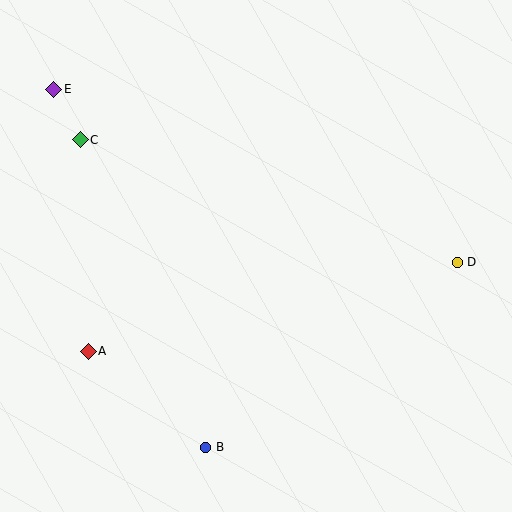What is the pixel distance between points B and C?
The distance between B and C is 332 pixels.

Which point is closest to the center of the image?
Point A at (88, 351) is closest to the center.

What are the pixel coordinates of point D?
Point D is at (457, 262).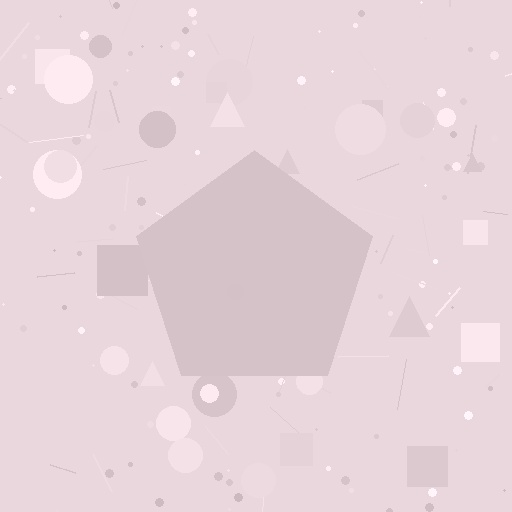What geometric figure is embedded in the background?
A pentagon is embedded in the background.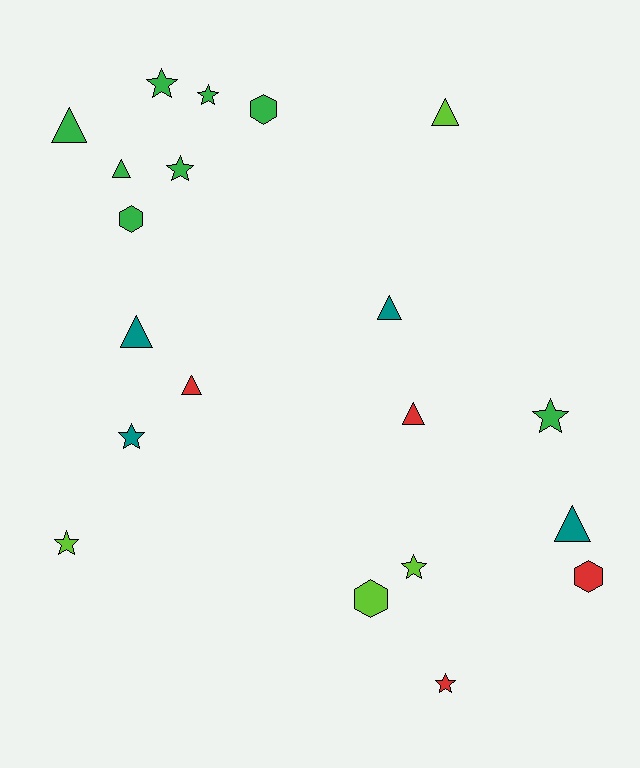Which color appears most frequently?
Green, with 8 objects.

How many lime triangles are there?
There is 1 lime triangle.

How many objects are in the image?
There are 20 objects.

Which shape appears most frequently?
Star, with 8 objects.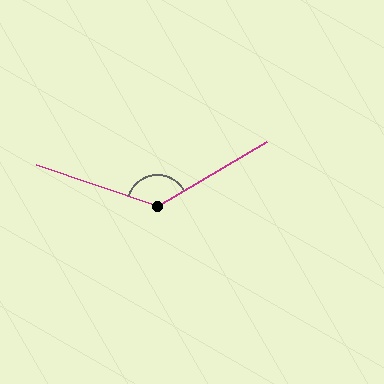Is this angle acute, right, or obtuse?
It is obtuse.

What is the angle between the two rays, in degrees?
Approximately 131 degrees.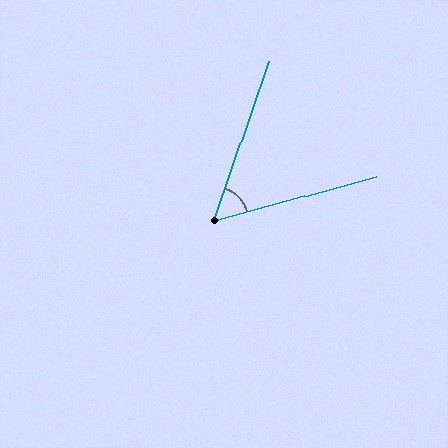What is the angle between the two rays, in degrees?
Approximately 56 degrees.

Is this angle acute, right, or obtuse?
It is acute.